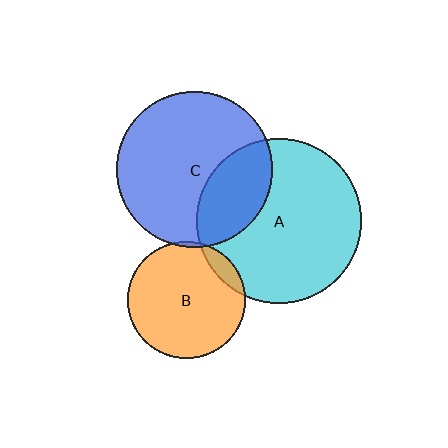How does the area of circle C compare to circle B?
Approximately 1.8 times.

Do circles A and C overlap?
Yes.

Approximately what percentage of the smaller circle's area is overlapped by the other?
Approximately 30%.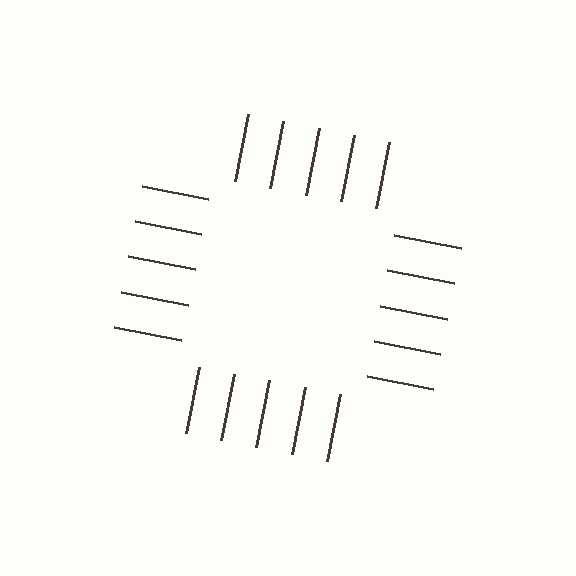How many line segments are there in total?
20 — 5 along each of the 4 edges.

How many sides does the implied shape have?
4 sides — the line-ends trace a square.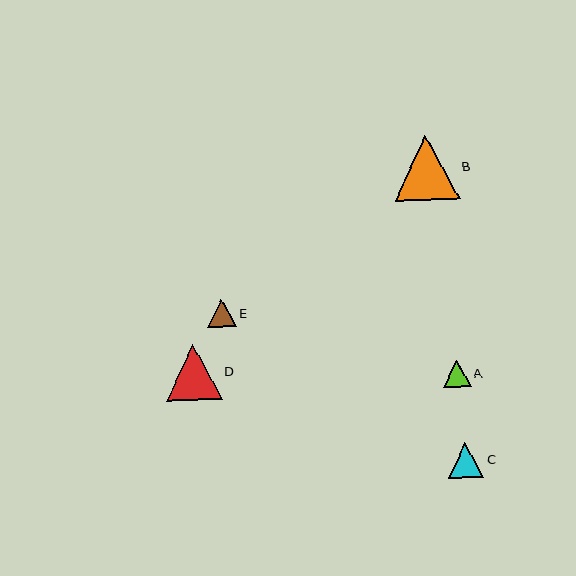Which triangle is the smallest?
Triangle A is the smallest with a size of approximately 27 pixels.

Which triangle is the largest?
Triangle B is the largest with a size of approximately 65 pixels.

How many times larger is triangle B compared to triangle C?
Triangle B is approximately 1.8 times the size of triangle C.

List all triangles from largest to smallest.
From largest to smallest: B, D, C, E, A.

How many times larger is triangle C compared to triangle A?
Triangle C is approximately 1.3 times the size of triangle A.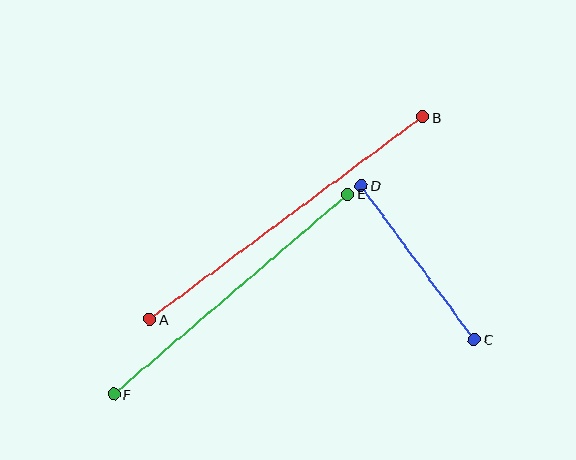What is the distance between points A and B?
The distance is approximately 339 pixels.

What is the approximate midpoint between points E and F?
The midpoint is at approximately (231, 294) pixels.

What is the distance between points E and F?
The distance is approximately 308 pixels.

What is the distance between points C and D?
The distance is approximately 191 pixels.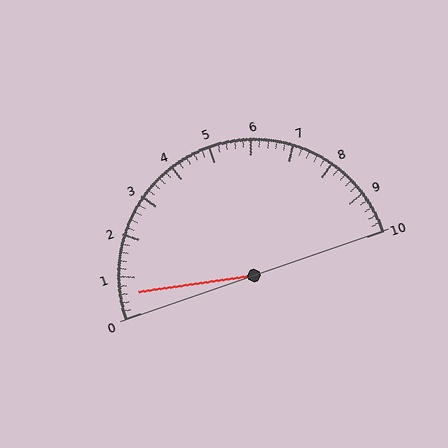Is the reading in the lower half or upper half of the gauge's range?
The reading is in the lower half of the range (0 to 10).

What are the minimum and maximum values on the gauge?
The gauge ranges from 0 to 10.